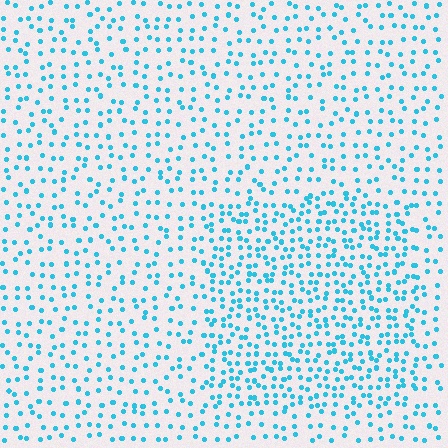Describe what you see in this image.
The image contains small cyan elements arranged at two different densities. A rectangle-shaped region is visible where the elements are more densely packed than the surrounding area.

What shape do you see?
I see a rectangle.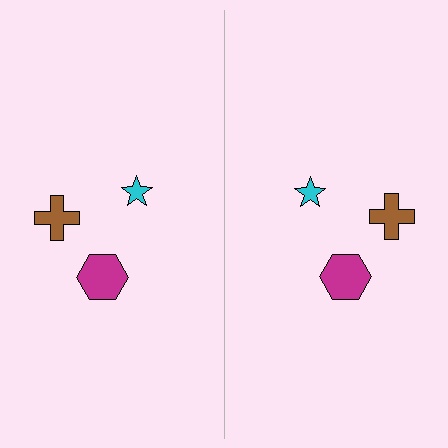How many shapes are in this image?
There are 6 shapes in this image.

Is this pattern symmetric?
Yes, this pattern has bilateral (reflection) symmetry.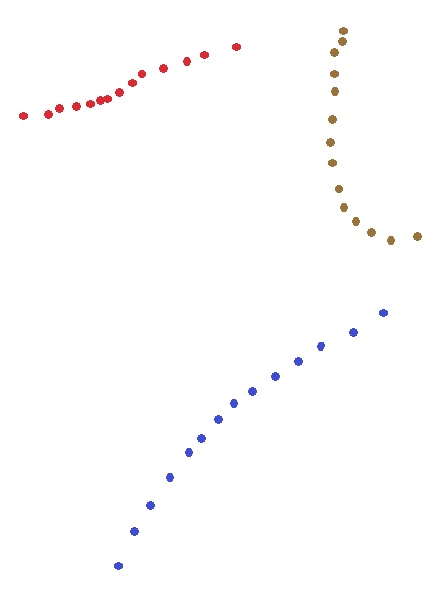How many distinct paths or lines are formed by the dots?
There are 3 distinct paths.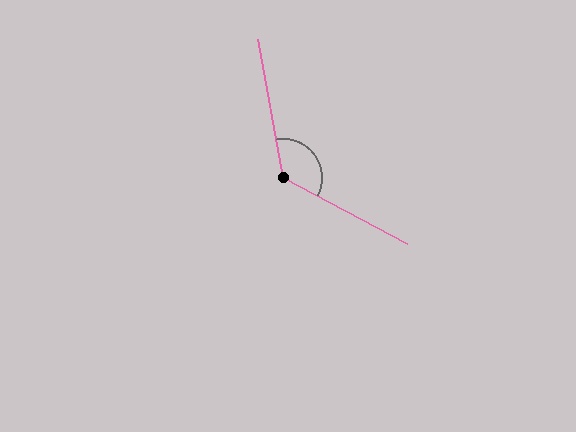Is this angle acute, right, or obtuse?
It is obtuse.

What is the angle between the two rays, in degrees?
Approximately 128 degrees.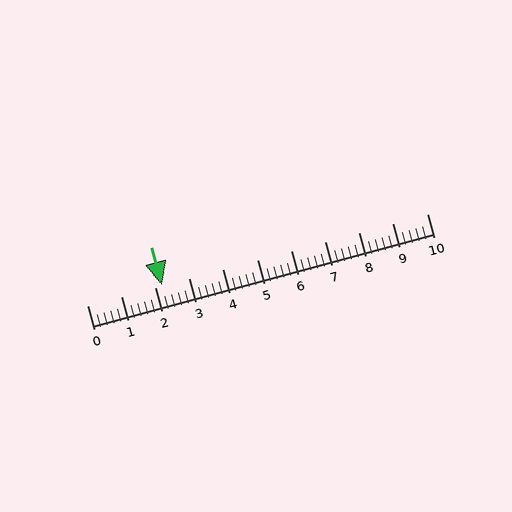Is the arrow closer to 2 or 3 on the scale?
The arrow is closer to 2.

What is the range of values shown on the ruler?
The ruler shows values from 0 to 10.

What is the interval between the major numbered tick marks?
The major tick marks are spaced 1 units apart.